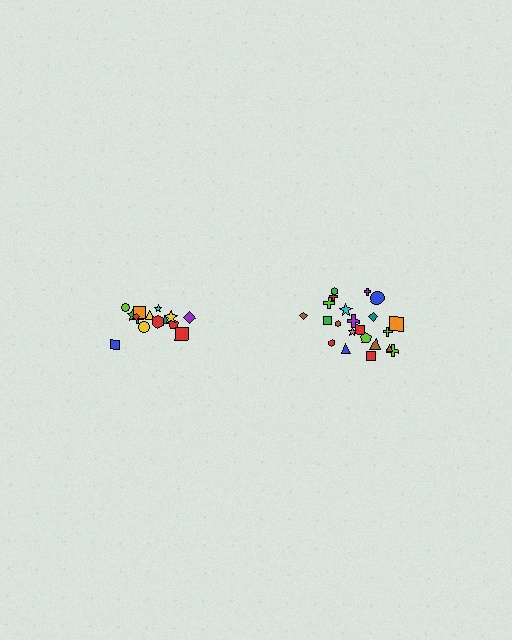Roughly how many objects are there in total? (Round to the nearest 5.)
Roughly 35 objects in total.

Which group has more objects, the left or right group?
The right group.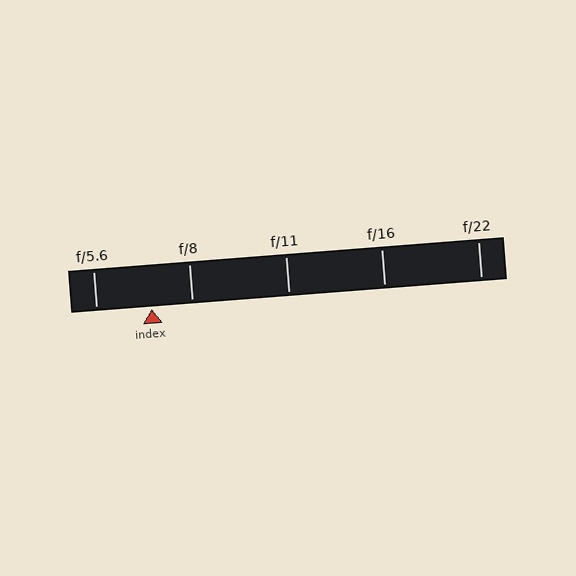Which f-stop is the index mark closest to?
The index mark is closest to f/8.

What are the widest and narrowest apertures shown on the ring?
The widest aperture shown is f/5.6 and the narrowest is f/22.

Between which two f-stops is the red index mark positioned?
The index mark is between f/5.6 and f/8.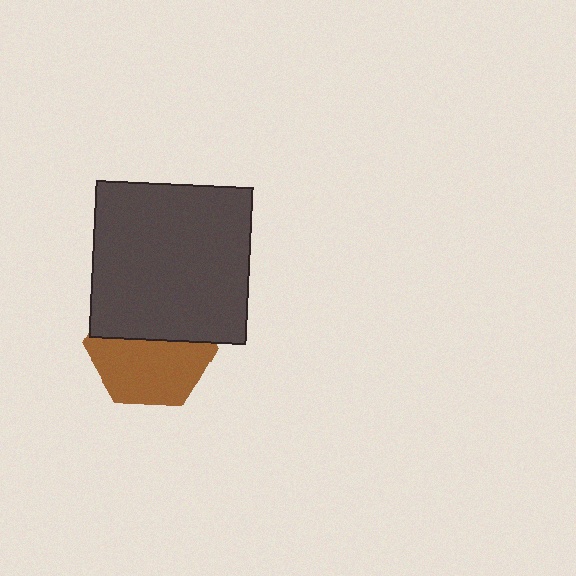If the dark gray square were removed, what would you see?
You would see the complete brown hexagon.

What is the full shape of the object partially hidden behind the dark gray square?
The partially hidden object is a brown hexagon.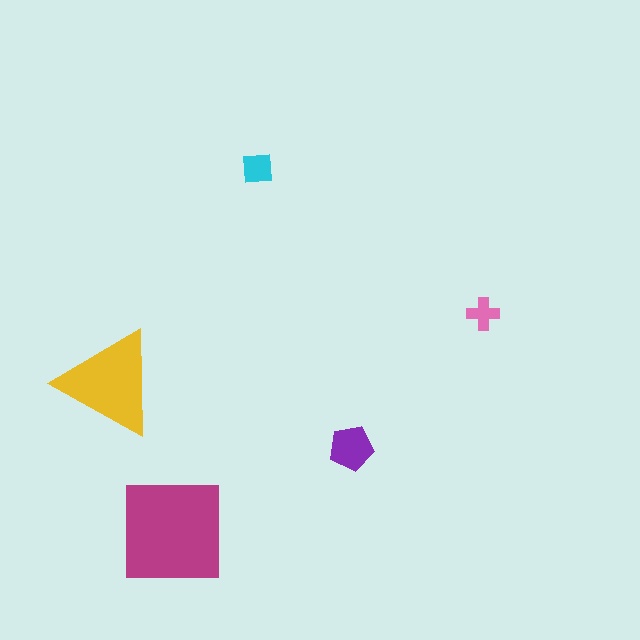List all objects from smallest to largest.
The pink cross, the cyan square, the purple pentagon, the yellow triangle, the magenta square.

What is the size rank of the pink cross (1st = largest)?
5th.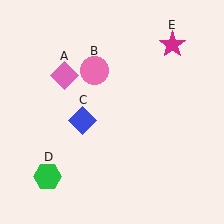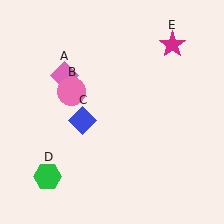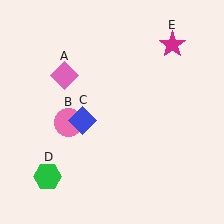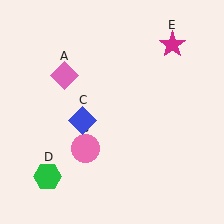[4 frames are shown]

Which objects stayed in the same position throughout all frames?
Pink diamond (object A) and blue diamond (object C) and green hexagon (object D) and magenta star (object E) remained stationary.